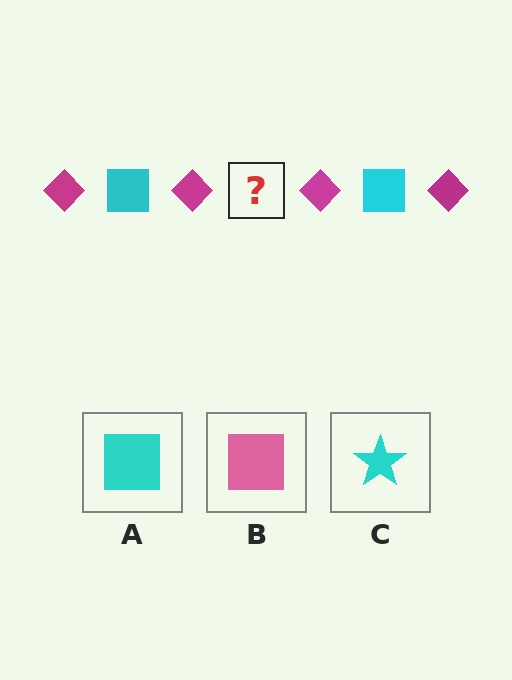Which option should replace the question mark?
Option A.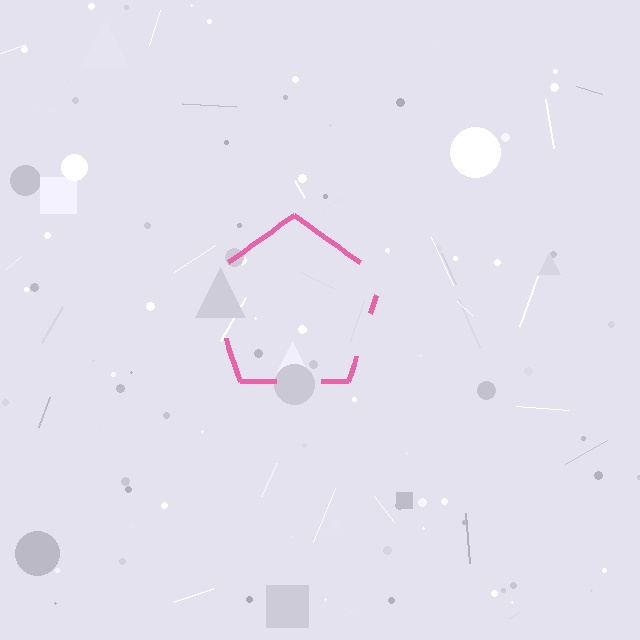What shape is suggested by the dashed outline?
The dashed outline suggests a pentagon.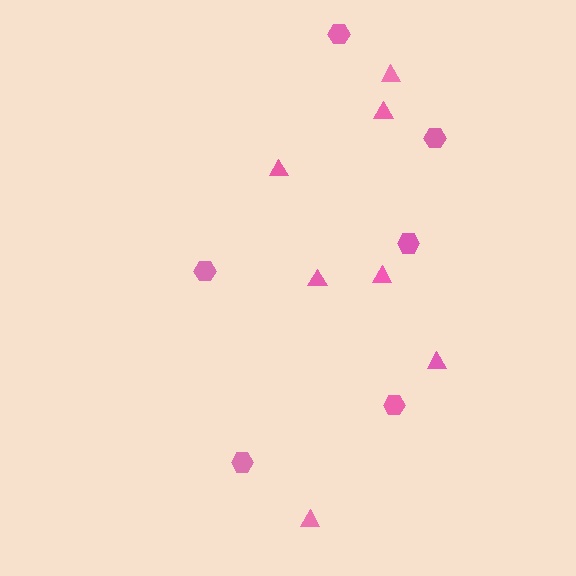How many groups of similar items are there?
There are 2 groups: one group of triangles (7) and one group of hexagons (6).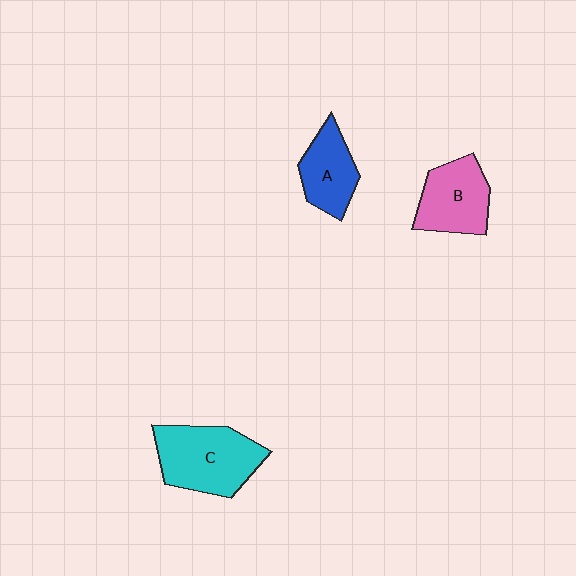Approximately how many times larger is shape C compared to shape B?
Approximately 1.3 times.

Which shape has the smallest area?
Shape A (blue).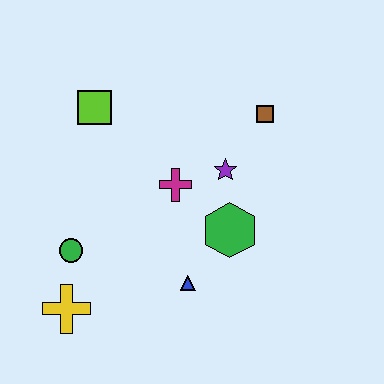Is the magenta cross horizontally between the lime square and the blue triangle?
Yes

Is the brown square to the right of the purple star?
Yes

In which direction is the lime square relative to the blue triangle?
The lime square is above the blue triangle.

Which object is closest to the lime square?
The magenta cross is closest to the lime square.